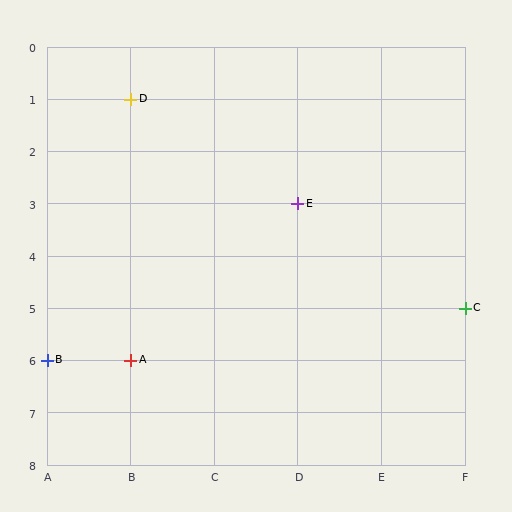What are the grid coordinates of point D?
Point D is at grid coordinates (B, 1).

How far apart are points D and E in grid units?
Points D and E are 2 columns and 2 rows apart (about 2.8 grid units diagonally).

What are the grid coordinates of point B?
Point B is at grid coordinates (A, 6).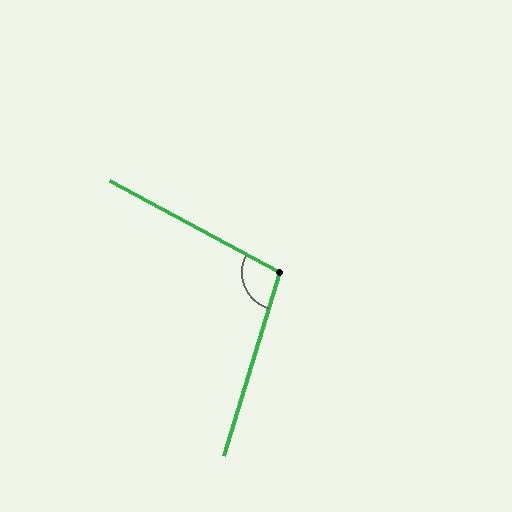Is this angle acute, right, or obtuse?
It is obtuse.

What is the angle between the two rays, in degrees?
Approximately 101 degrees.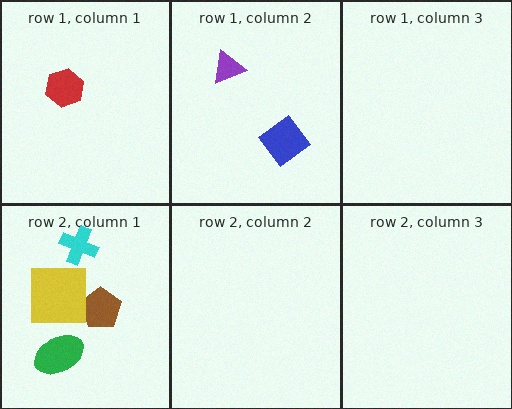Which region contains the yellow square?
The row 2, column 1 region.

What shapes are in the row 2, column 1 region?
The cyan cross, the brown pentagon, the green ellipse, the yellow square.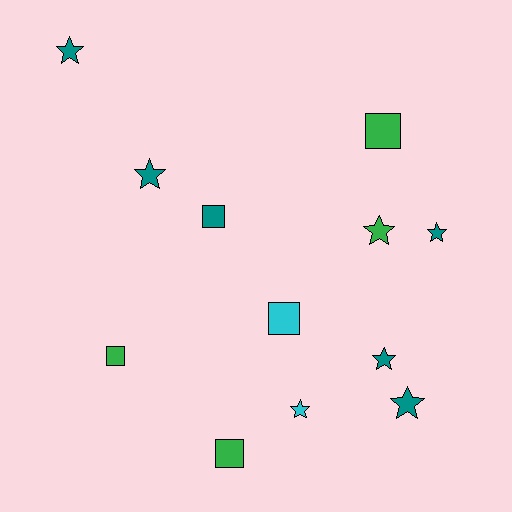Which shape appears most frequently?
Star, with 7 objects.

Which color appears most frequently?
Teal, with 6 objects.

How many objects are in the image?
There are 12 objects.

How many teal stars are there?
There are 5 teal stars.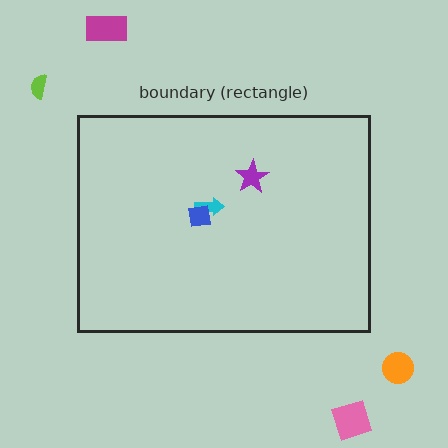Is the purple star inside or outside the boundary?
Inside.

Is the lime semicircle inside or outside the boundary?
Outside.